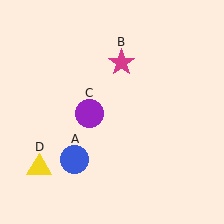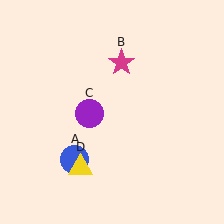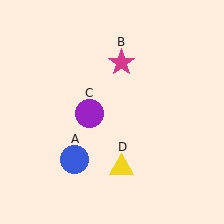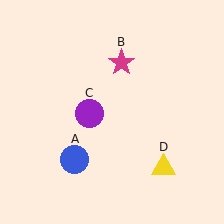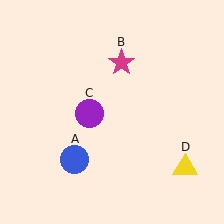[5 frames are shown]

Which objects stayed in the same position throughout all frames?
Blue circle (object A) and magenta star (object B) and purple circle (object C) remained stationary.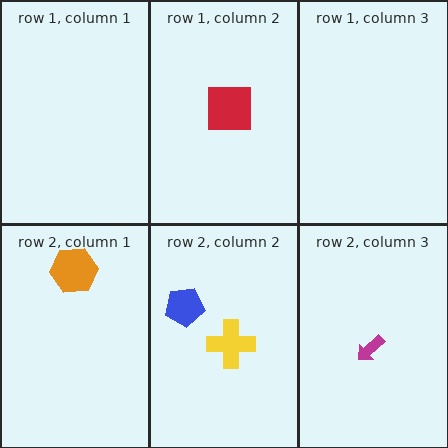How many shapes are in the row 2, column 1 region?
1.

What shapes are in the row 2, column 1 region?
The orange hexagon.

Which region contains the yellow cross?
The row 2, column 2 region.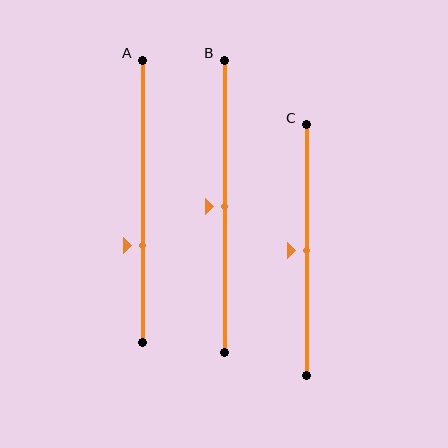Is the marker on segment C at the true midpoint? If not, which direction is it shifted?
Yes, the marker on segment C is at the true midpoint.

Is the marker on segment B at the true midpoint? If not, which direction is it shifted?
Yes, the marker on segment B is at the true midpoint.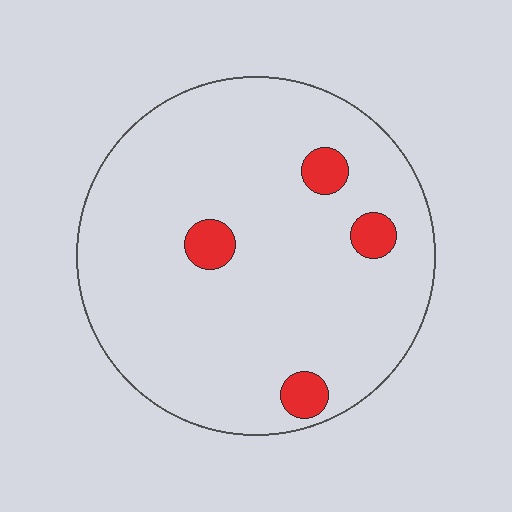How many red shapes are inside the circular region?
4.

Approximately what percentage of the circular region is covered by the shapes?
Approximately 5%.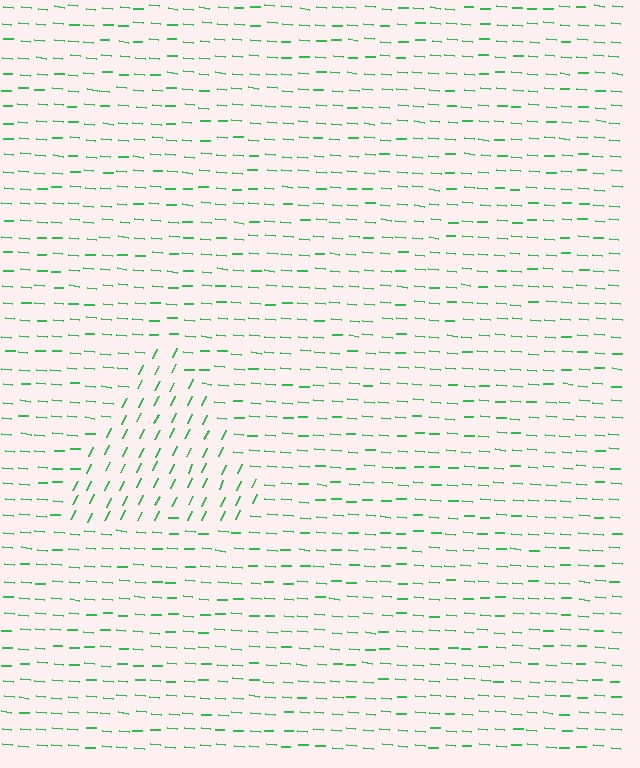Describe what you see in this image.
The image is filled with small green line segments. A triangle region in the image has lines oriented differently from the surrounding lines, creating a visible texture boundary.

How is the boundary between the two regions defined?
The boundary is defined purely by a change in line orientation (approximately 69 degrees difference). All lines are the same color and thickness.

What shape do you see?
I see a triangle.